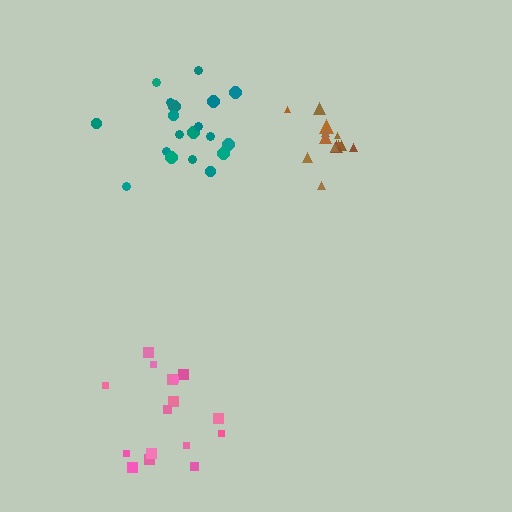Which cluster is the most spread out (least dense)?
Pink.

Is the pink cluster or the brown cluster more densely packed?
Brown.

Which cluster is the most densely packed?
Brown.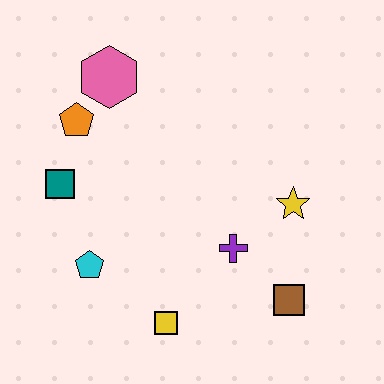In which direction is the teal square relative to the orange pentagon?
The teal square is below the orange pentagon.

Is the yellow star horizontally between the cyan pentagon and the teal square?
No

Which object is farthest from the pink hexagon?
The brown square is farthest from the pink hexagon.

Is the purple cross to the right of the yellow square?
Yes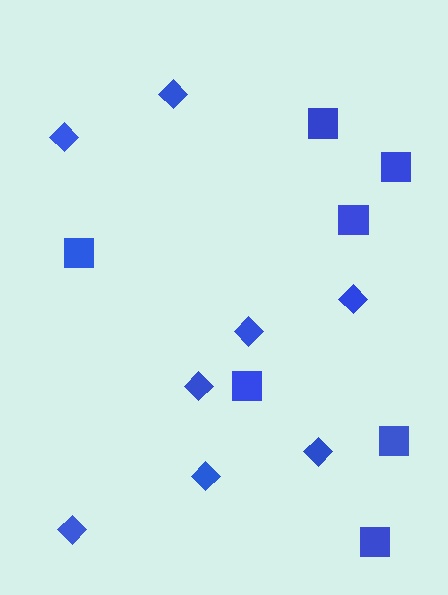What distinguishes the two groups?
There are 2 groups: one group of diamonds (8) and one group of squares (7).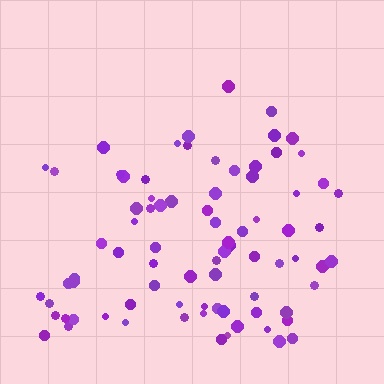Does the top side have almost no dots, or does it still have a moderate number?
Still a moderate number, just noticeably fewer than the bottom.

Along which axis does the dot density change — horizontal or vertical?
Vertical.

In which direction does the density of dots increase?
From top to bottom, with the bottom side densest.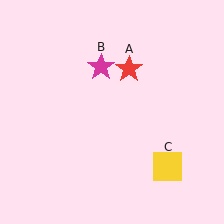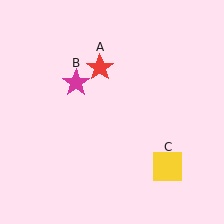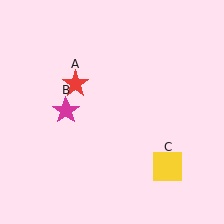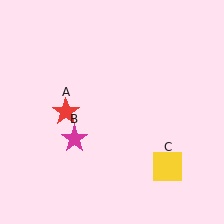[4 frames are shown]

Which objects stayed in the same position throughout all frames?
Yellow square (object C) remained stationary.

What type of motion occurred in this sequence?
The red star (object A), magenta star (object B) rotated counterclockwise around the center of the scene.